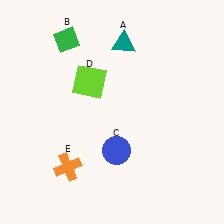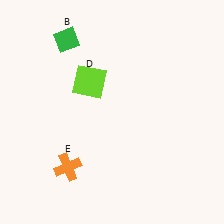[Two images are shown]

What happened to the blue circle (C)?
The blue circle (C) was removed in Image 2. It was in the bottom-right area of Image 1.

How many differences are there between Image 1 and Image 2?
There are 2 differences between the two images.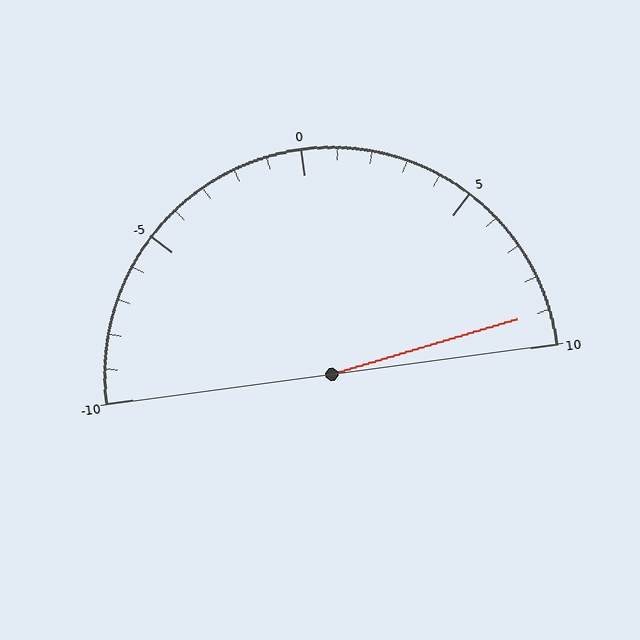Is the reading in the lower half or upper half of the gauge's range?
The reading is in the upper half of the range (-10 to 10).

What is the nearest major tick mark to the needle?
The nearest major tick mark is 10.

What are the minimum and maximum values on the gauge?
The gauge ranges from -10 to 10.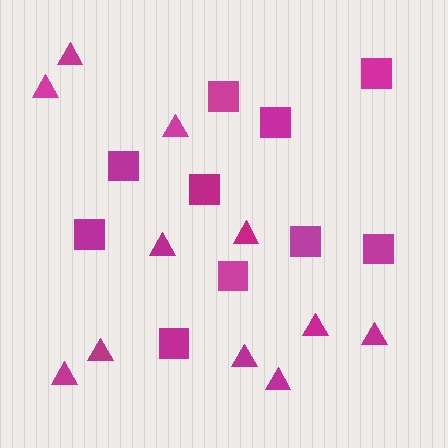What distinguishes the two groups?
There are 2 groups: one group of triangles (11) and one group of squares (10).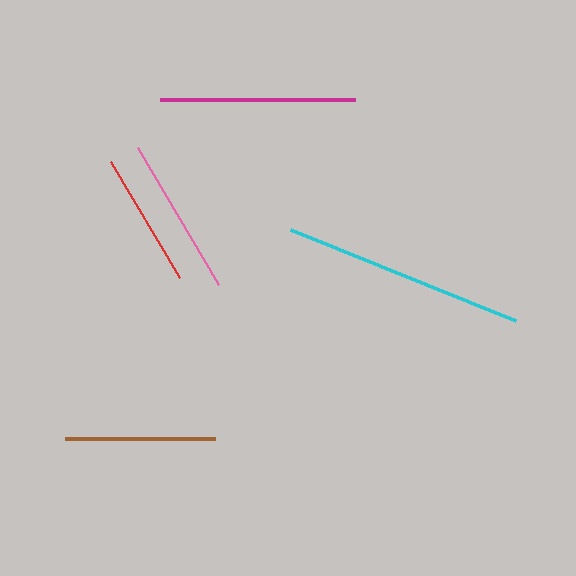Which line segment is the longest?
The cyan line is the longest at approximately 243 pixels.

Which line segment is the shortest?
The red line is the shortest at approximately 135 pixels.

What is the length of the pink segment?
The pink segment is approximately 159 pixels long.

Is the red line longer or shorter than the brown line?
The brown line is longer than the red line.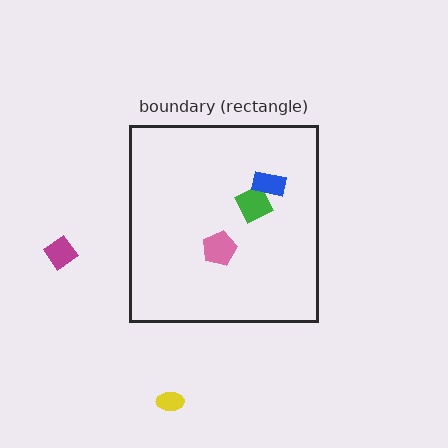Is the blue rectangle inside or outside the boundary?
Inside.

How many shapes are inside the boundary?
3 inside, 2 outside.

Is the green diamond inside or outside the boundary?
Inside.